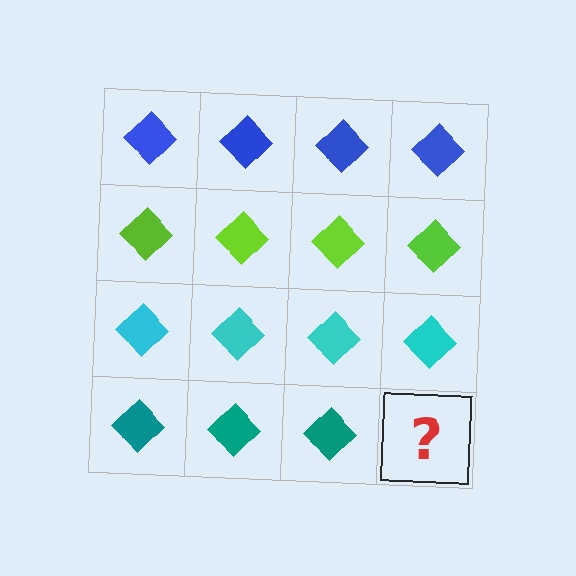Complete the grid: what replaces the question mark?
The question mark should be replaced with a teal diamond.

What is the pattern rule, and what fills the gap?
The rule is that each row has a consistent color. The gap should be filled with a teal diamond.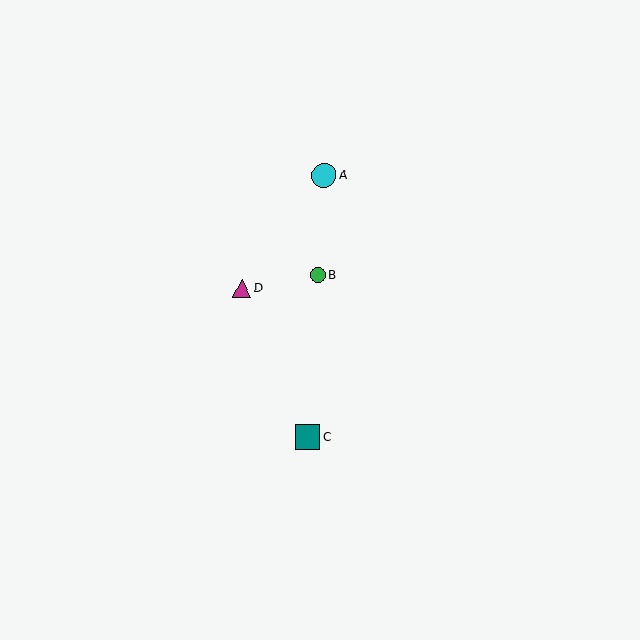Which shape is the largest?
The teal square (labeled C) is the largest.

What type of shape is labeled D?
Shape D is a magenta triangle.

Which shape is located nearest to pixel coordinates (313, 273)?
The green circle (labeled B) at (318, 275) is nearest to that location.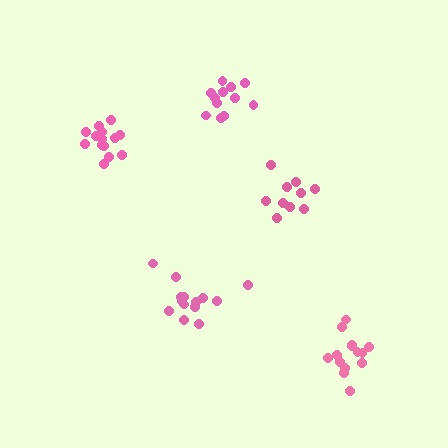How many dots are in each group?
Group 1: 14 dots, Group 2: 14 dots, Group 3: 10 dots, Group 4: 14 dots, Group 5: 12 dots (64 total).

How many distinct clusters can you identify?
There are 5 distinct clusters.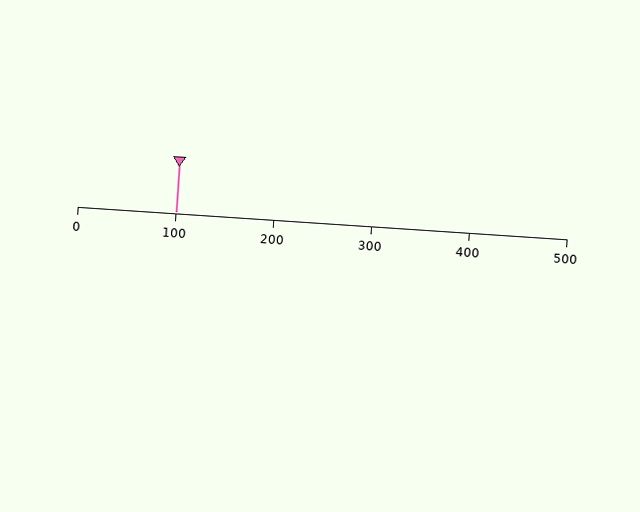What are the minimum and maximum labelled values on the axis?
The axis runs from 0 to 500.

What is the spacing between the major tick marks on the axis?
The major ticks are spaced 100 apart.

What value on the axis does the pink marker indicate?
The marker indicates approximately 100.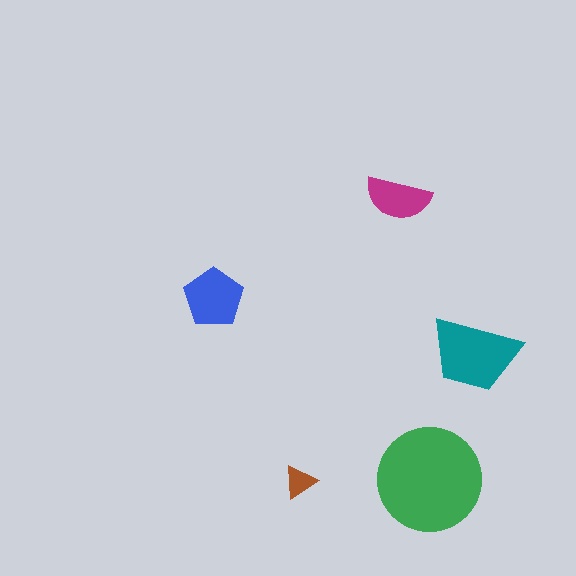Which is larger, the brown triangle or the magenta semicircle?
The magenta semicircle.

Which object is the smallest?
The brown triangle.